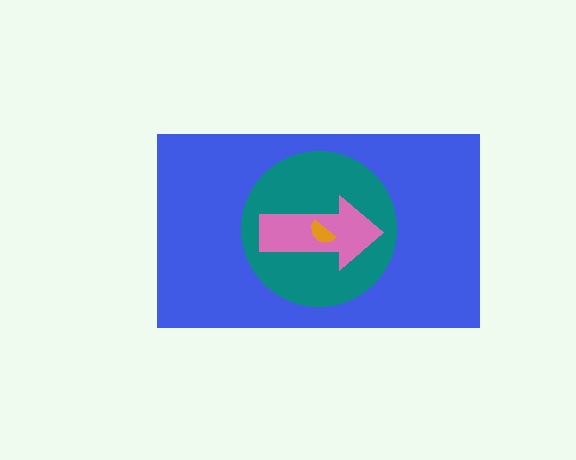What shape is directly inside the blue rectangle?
The teal circle.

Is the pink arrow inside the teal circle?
Yes.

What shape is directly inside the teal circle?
The pink arrow.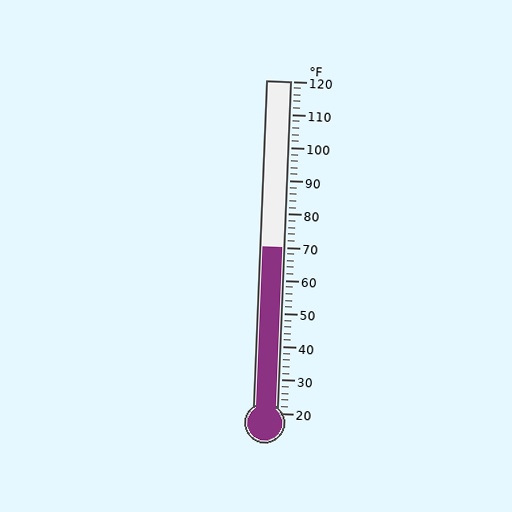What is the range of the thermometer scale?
The thermometer scale ranges from 20°F to 120°F.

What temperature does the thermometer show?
The thermometer shows approximately 70°F.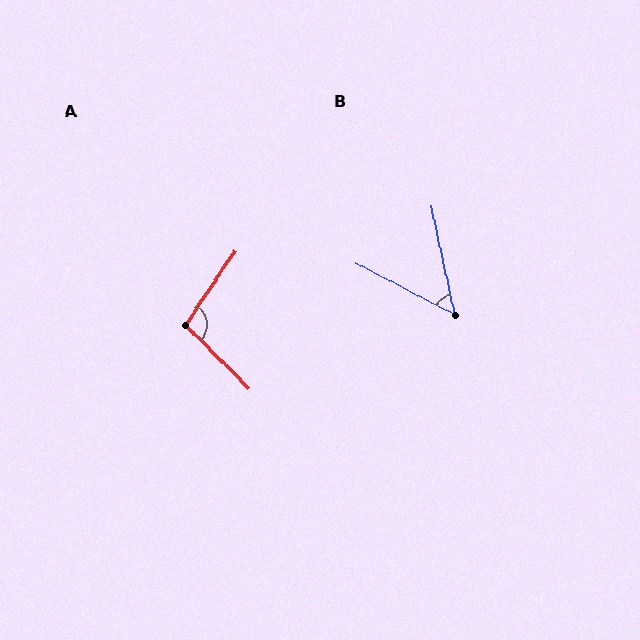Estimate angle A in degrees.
Approximately 101 degrees.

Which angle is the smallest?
B, at approximately 50 degrees.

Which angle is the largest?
A, at approximately 101 degrees.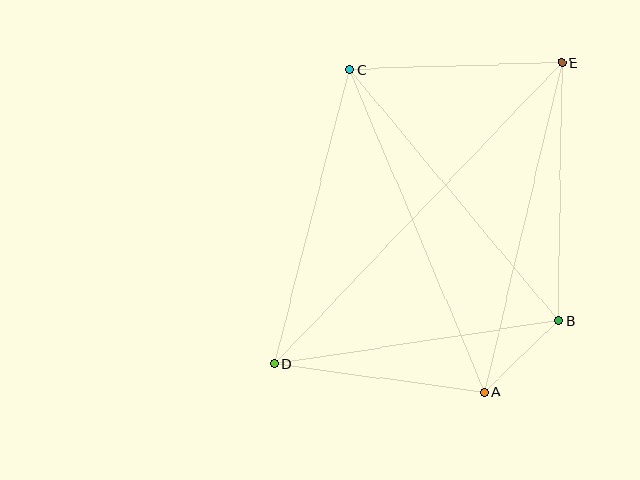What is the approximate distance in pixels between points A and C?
The distance between A and C is approximately 349 pixels.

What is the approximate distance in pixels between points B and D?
The distance between B and D is approximately 287 pixels.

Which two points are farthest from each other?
Points D and E are farthest from each other.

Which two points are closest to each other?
Points A and B are closest to each other.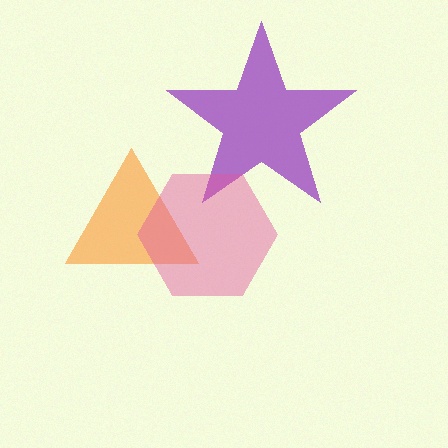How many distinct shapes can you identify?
There are 3 distinct shapes: a purple star, an orange triangle, a pink hexagon.